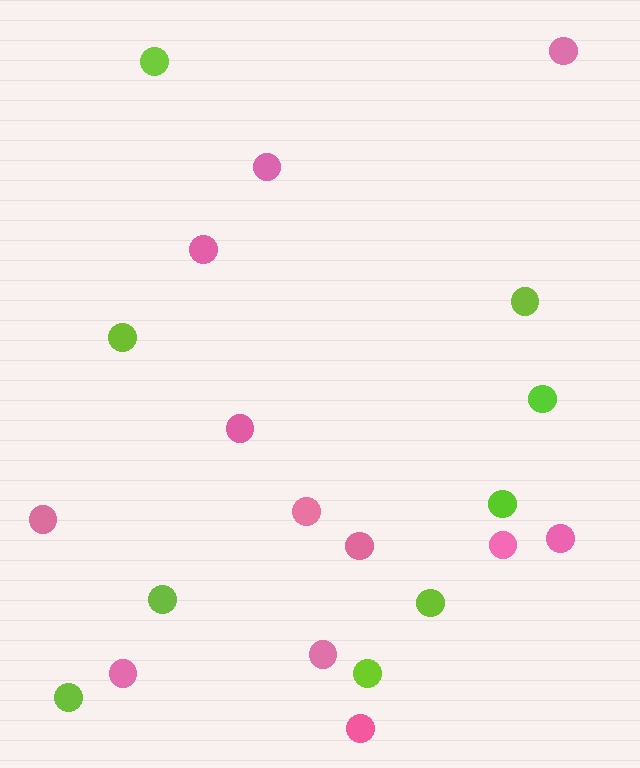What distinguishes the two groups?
There are 2 groups: one group of lime circles (9) and one group of pink circles (12).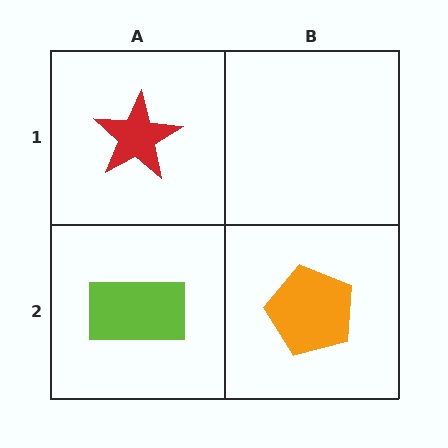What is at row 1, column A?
A red star.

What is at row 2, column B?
An orange pentagon.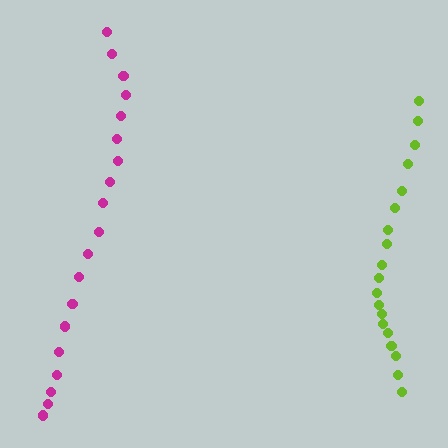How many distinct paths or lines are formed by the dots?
There are 2 distinct paths.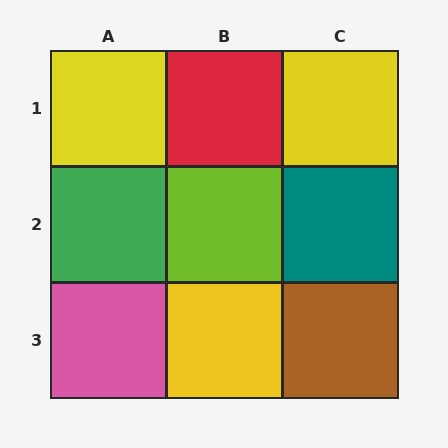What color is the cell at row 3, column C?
Brown.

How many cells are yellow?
3 cells are yellow.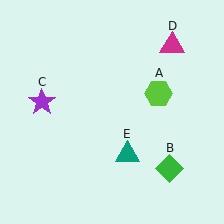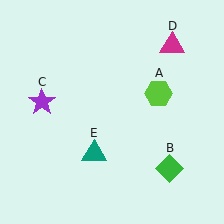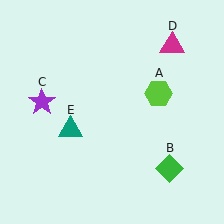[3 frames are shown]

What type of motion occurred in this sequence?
The teal triangle (object E) rotated clockwise around the center of the scene.